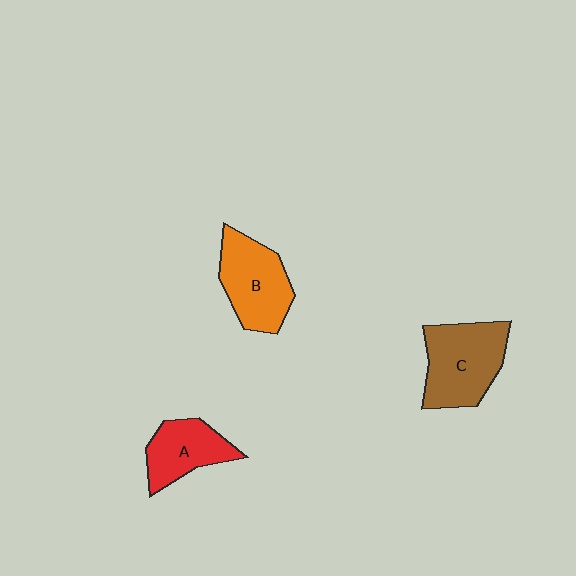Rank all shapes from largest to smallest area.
From largest to smallest: C (brown), B (orange), A (red).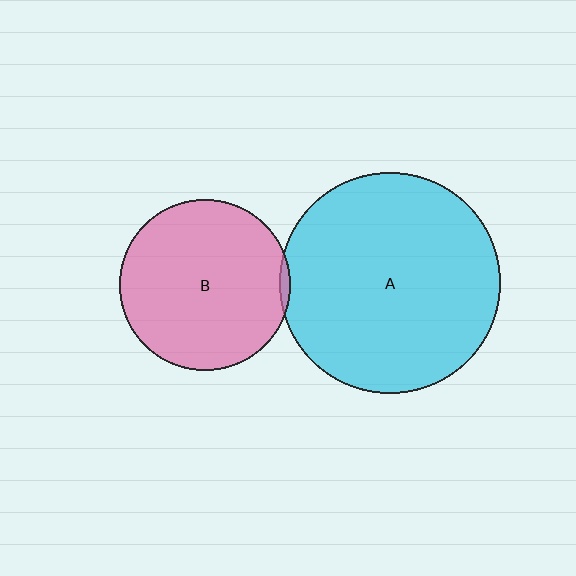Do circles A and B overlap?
Yes.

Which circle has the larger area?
Circle A (cyan).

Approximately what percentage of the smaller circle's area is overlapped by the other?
Approximately 5%.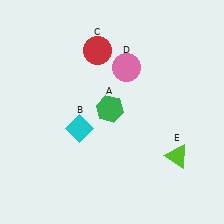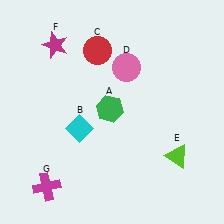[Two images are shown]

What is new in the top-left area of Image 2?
A magenta star (F) was added in the top-left area of Image 2.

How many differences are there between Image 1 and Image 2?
There are 2 differences between the two images.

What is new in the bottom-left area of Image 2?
A magenta cross (G) was added in the bottom-left area of Image 2.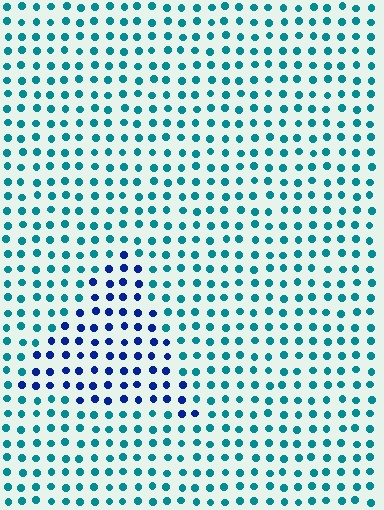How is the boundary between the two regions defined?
The boundary is defined purely by a slight shift in hue (about 45 degrees). Spacing, size, and orientation are identical on both sides.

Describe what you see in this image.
The image is filled with small teal elements in a uniform arrangement. A triangle-shaped region is visible where the elements are tinted to a slightly different hue, forming a subtle color boundary.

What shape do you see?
I see a triangle.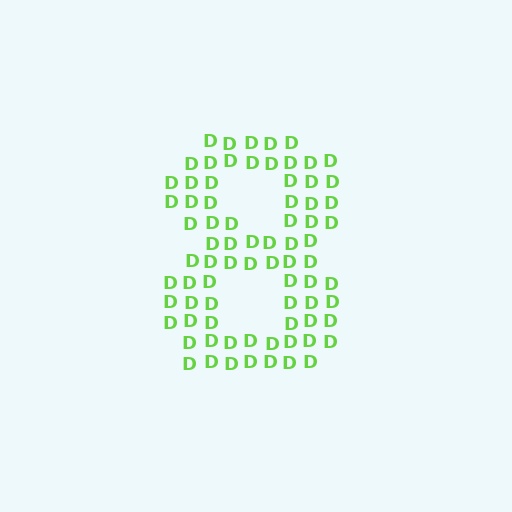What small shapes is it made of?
It is made of small letter D's.